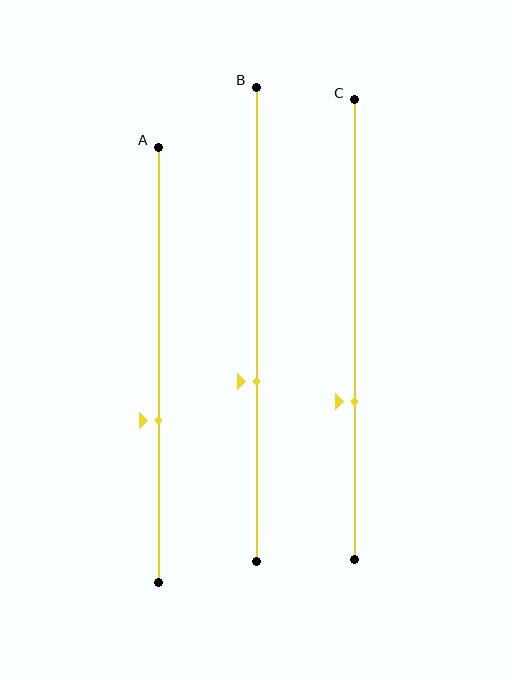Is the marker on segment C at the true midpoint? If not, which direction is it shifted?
No, the marker on segment C is shifted downward by about 16% of the segment length.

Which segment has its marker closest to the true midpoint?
Segment B has its marker closest to the true midpoint.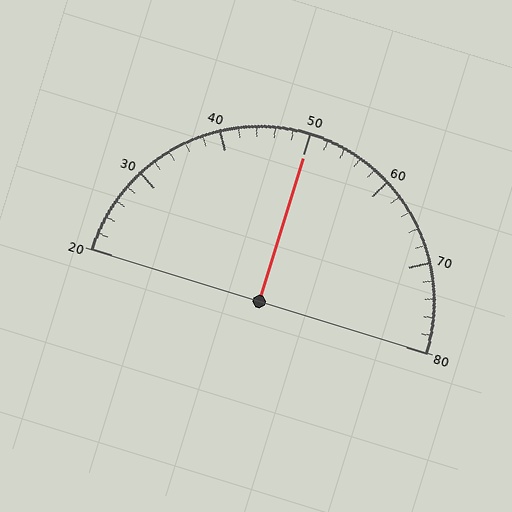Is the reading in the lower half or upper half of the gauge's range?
The reading is in the upper half of the range (20 to 80).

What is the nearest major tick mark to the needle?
The nearest major tick mark is 50.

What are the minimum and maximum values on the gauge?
The gauge ranges from 20 to 80.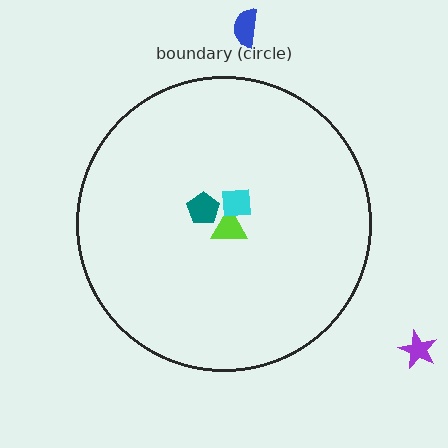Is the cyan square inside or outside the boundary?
Inside.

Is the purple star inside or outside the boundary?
Outside.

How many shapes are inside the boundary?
3 inside, 2 outside.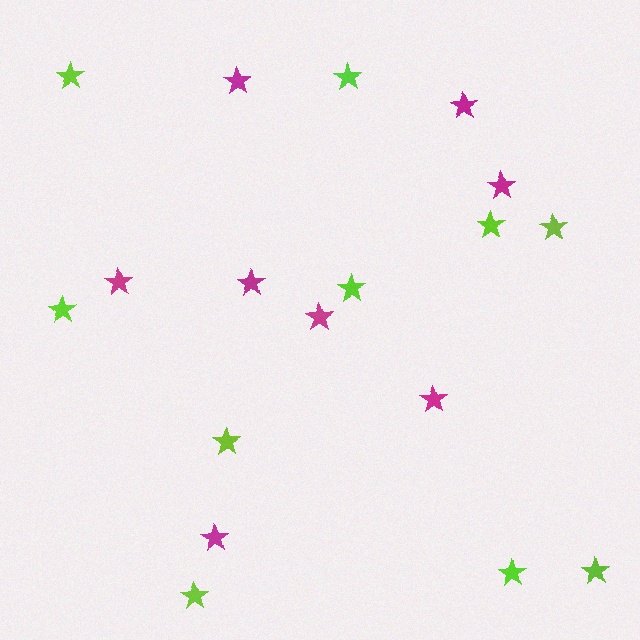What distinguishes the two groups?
There are 2 groups: one group of magenta stars (8) and one group of lime stars (10).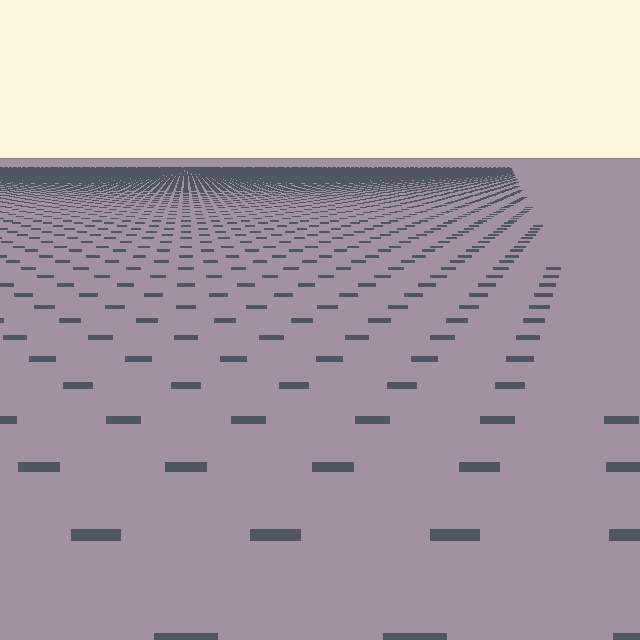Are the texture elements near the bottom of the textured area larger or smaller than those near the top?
Larger. Near the bottom, elements are closer to the viewer and appear at a bigger on-screen size.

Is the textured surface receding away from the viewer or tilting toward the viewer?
The surface is receding away from the viewer. Texture elements get smaller and denser toward the top.